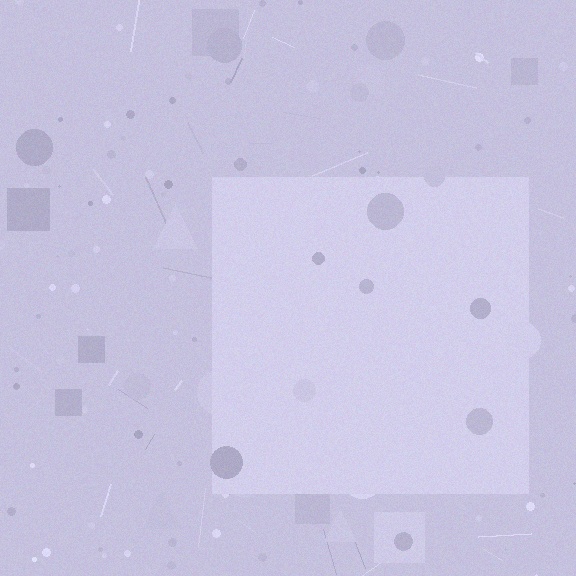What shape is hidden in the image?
A square is hidden in the image.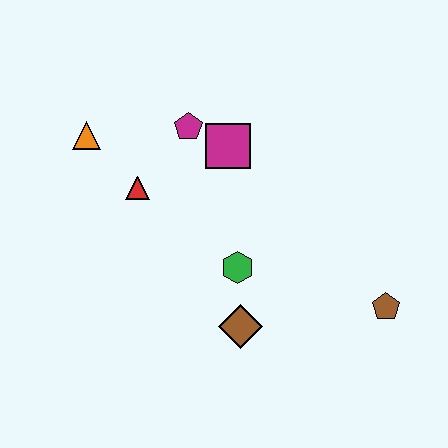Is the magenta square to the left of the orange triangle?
No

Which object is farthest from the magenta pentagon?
The brown pentagon is farthest from the magenta pentagon.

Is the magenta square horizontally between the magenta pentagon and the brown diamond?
Yes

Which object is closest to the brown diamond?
The green hexagon is closest to the brown diamond.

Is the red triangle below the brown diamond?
No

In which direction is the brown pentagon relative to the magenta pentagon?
The brown pentagon is to the right of the magenta pentagon.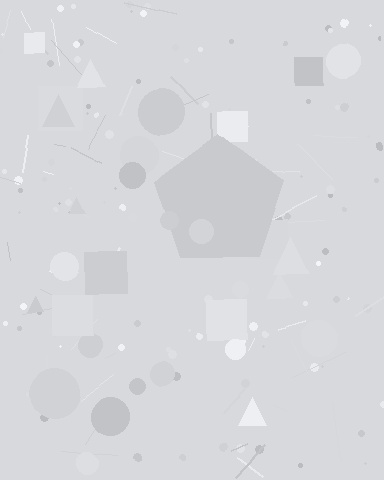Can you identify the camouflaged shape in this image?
The camouflaged shape is a pentagon.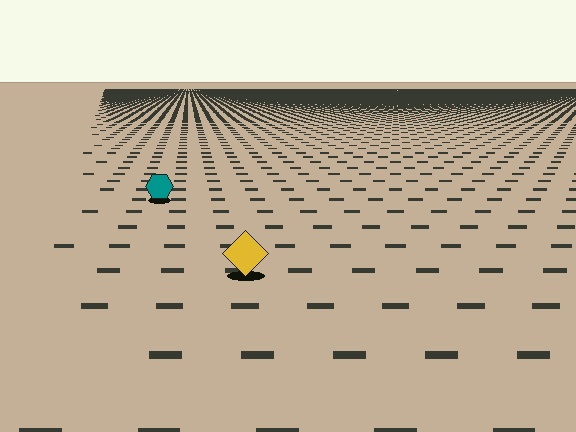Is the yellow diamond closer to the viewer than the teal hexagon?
Yes. The yellow diamond is closer — you can tell from the texture gradient: the ground texture is coarser near it.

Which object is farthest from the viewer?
The teal hexagon is farthest from the viewer. It appears smaller and the ground texture around it is denser.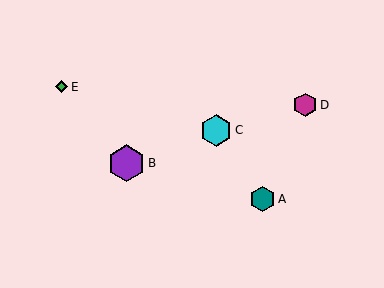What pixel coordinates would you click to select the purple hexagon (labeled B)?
Click at (126, 163) to select the purple hexagon B.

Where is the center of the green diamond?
The center of the green diamond is at (61, 87).